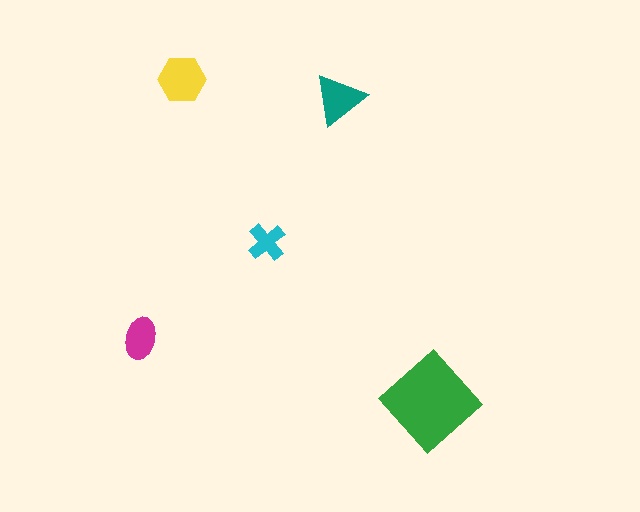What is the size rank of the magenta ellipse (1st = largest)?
4th.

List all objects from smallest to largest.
The cyan cross, the magenta ellipse, the teal triangle, the yellow hexagon, the green diamond.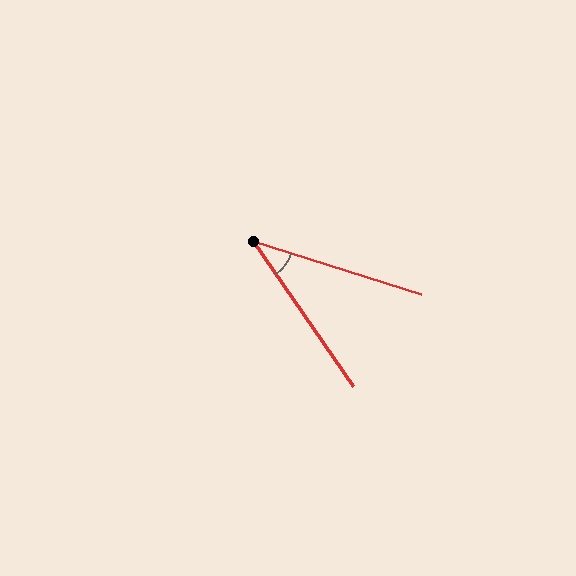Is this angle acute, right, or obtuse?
It is acute.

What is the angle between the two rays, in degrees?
Approximately 38 degrees.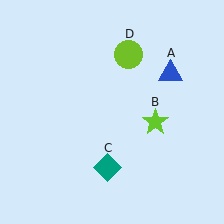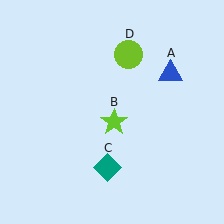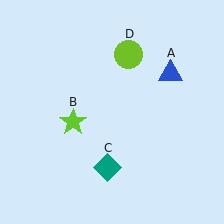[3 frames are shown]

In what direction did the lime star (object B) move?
The lime star (object B) moved left.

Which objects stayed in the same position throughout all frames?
Blue triangle (object A) and teal diamond (object C) and lime circle (object D) remained stationary.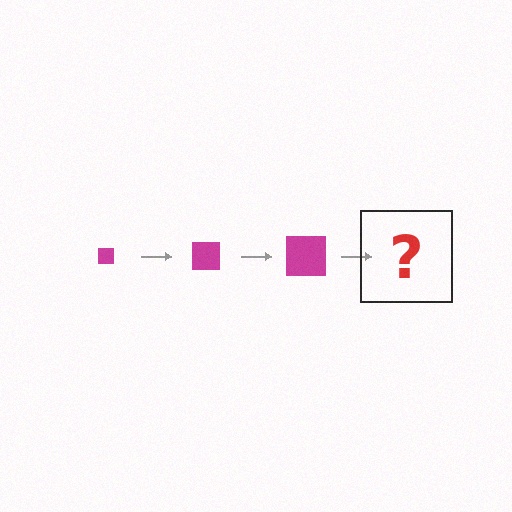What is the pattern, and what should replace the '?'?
The pattern is that the square gets progressively larger each step. The '?' should be a magenta square, larger than the previous one.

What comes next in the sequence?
The next element should be a magenta square, larger than the previous one.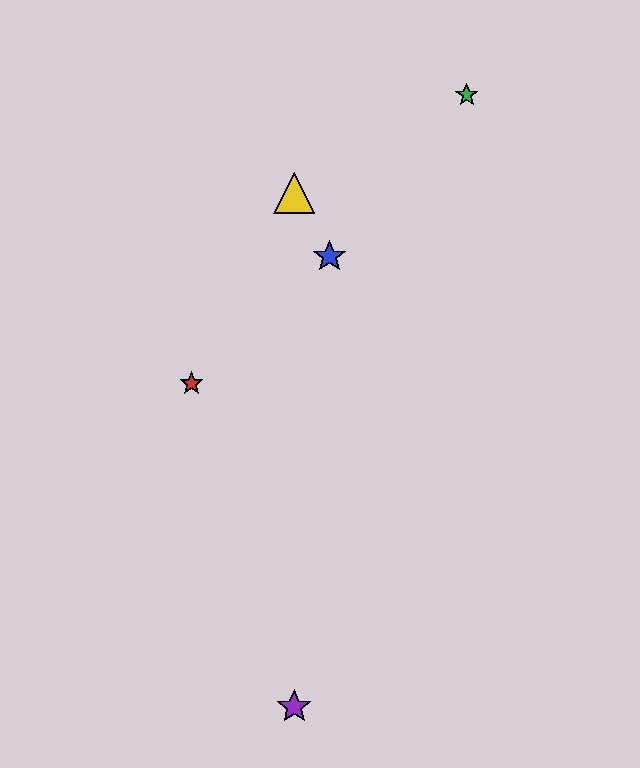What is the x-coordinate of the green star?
The green star is at x≈467.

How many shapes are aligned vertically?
2 shapes (the yellow triangle, the purple star) are aligned vertically.